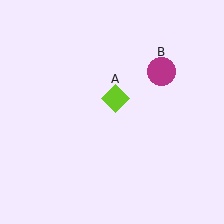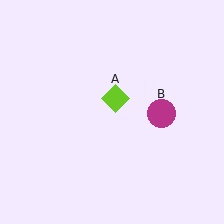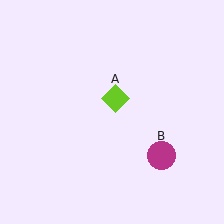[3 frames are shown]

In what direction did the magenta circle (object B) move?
The magenta circle (object B) moved down.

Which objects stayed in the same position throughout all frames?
Lime diamond (object A) remained stationary.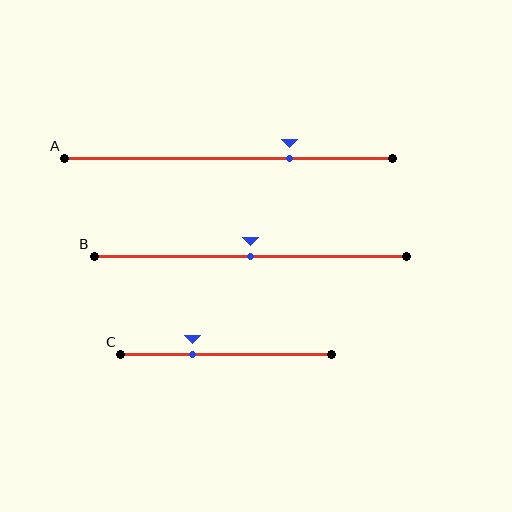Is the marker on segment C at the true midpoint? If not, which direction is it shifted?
No, the marker on segment C is shifted to the left by about 16% of the segment length.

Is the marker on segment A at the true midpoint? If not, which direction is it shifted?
No, the marker on segment A is shifted to the right by about 19% of the segment length.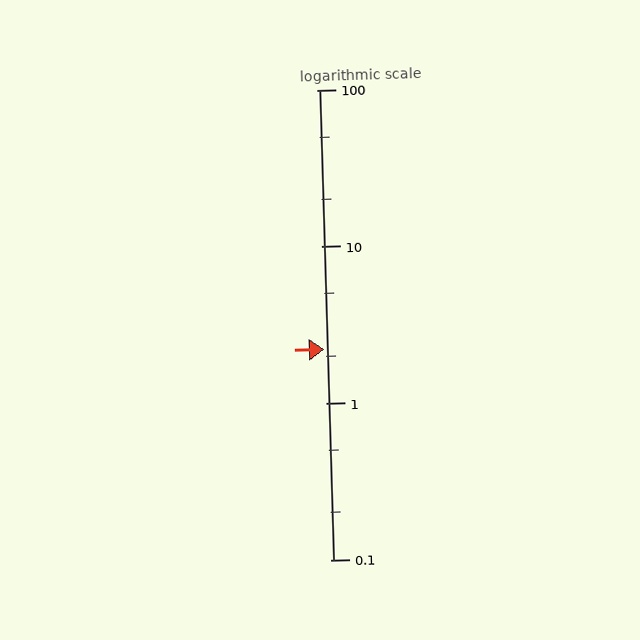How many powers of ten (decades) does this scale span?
The scale spans 3 decades, from 0.1 to 100.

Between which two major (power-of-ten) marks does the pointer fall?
The pointer is between 1 and 10.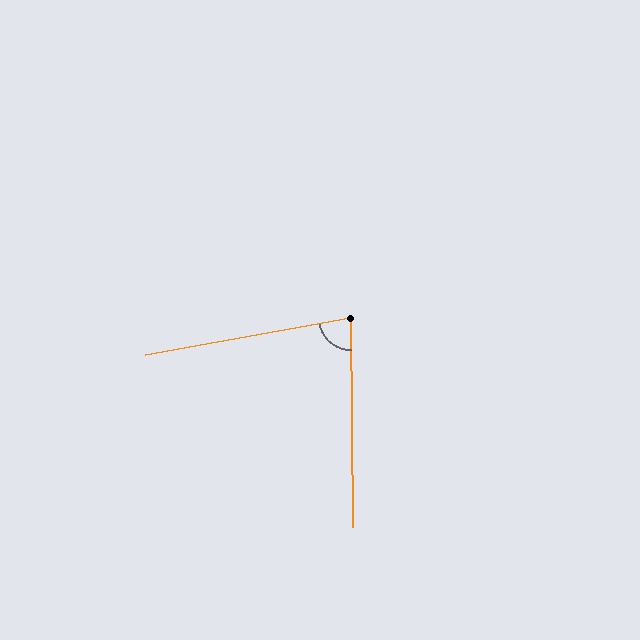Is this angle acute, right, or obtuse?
It is acute.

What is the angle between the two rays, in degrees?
Approximately 80 degrees.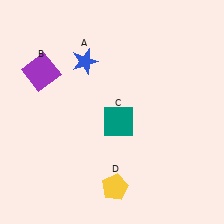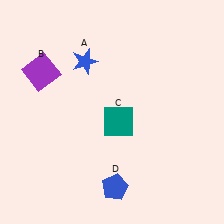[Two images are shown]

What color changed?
The pentagon (D) changed from yellow in Image 1 to blue in Image 2.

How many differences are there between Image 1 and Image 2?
There is 1 difference between the two images.